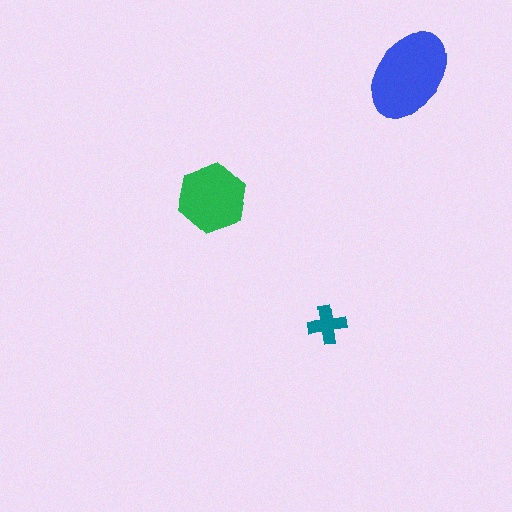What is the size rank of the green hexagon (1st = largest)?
2nd.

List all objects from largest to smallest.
The blue ellipse, the green hexagon, the teal cross.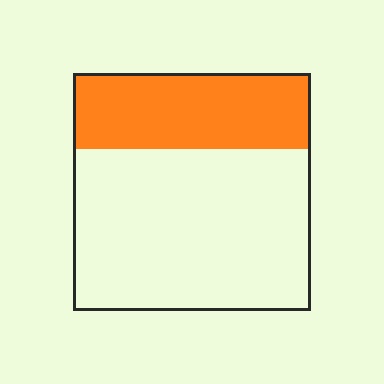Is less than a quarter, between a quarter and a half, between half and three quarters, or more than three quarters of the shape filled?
Between a quarter and a half.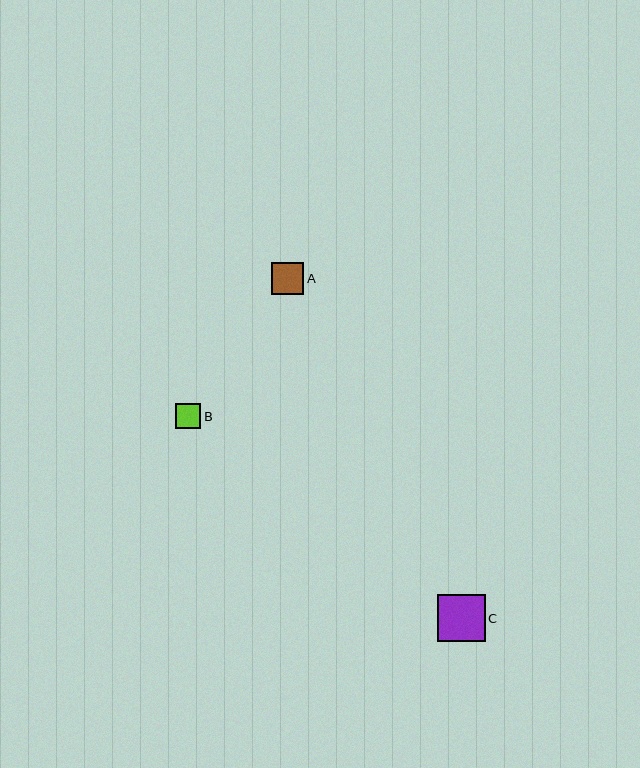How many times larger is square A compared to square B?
Square A is approximately 1.3 times the size of square B.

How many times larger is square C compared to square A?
Square C is approximately 1.5 times the size of square A.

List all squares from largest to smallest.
From largest to smallest: C, A, B.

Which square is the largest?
Square C is the largest with a size of approximately 47 pixels.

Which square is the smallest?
Square B is the smallest with a size of approximately 25 pixels.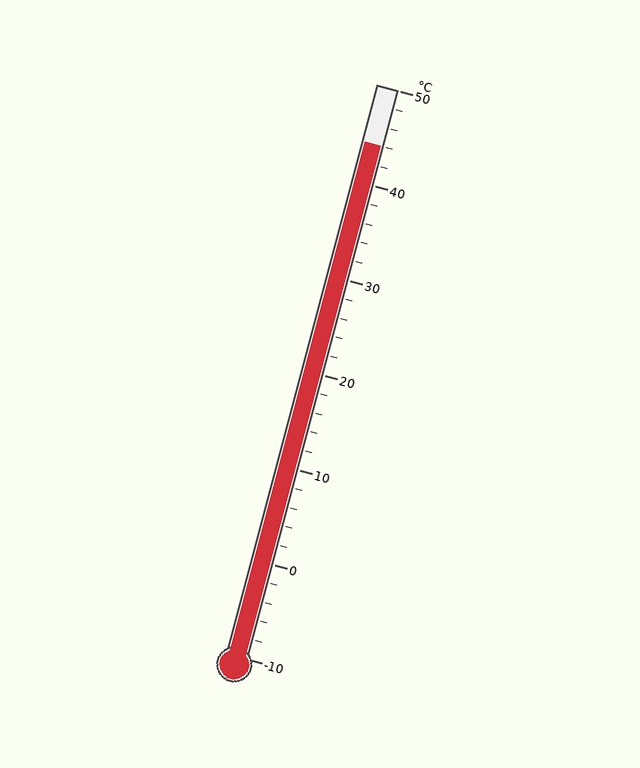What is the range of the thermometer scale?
The thermometer scale ranges from -10°C to 50°C.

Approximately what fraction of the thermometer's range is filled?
The thermometer is filled to approximately 90% of its range.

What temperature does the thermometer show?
The thermometer shows approximately 44°C.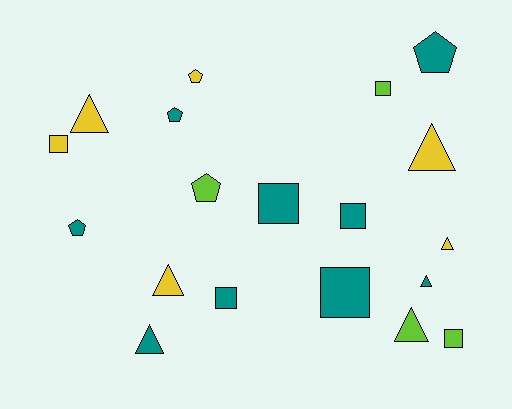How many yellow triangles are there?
There are 4 yellow triangles.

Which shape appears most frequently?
Triangle, with 7 objects.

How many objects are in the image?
There are 19 objects.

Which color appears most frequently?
Teal, with 9 objects.